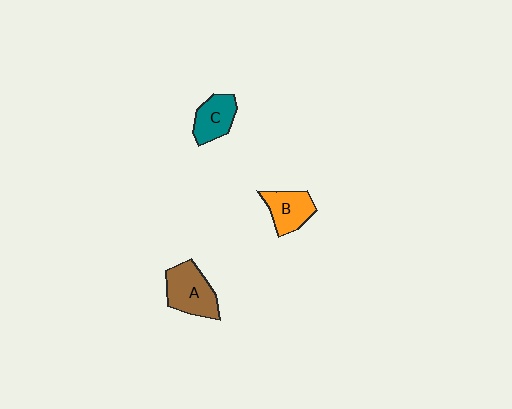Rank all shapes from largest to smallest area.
From largest to smallest: A (brown), B (orange), C (teal).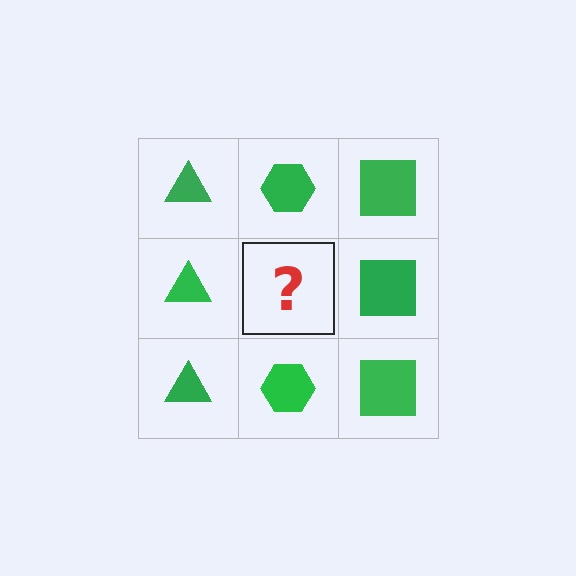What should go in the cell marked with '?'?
The missing cell should contain a green hexagon.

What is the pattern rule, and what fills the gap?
The rule is that each column has a consistent shape. The gap should be filled with a green hexagon.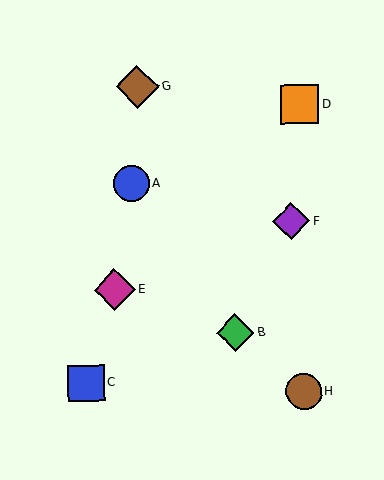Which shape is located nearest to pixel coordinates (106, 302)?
The magenta diamond (labeled E) at (115, 290) is nearest to that location.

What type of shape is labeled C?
Shape C is a blue square.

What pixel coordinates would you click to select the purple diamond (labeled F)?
Click at (291, 221) to select the purple diamond F.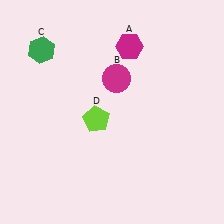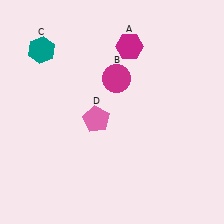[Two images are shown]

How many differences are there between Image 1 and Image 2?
There are 2 differences between the two images.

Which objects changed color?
C changed from green to teal. D changed from lime to pink.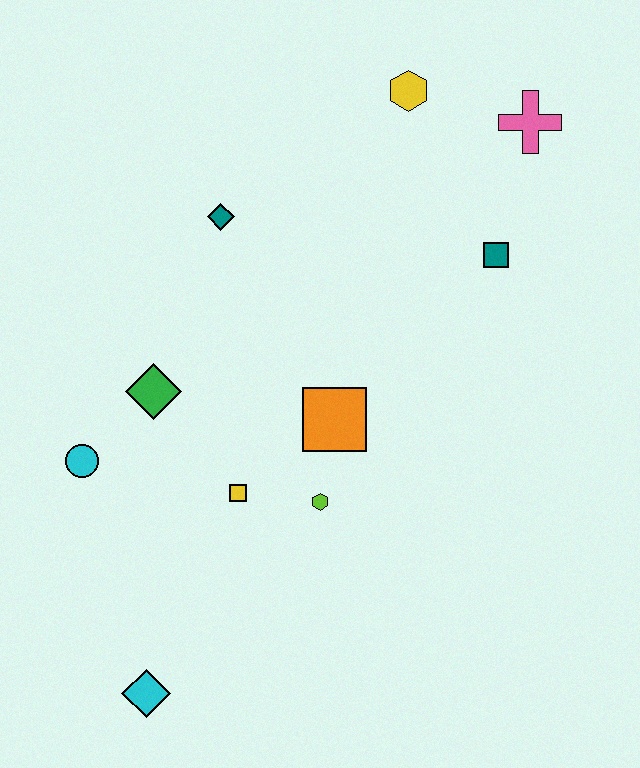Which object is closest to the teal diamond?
The green diamond is closest to the teal diamond.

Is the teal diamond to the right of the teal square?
No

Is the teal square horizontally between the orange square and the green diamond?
No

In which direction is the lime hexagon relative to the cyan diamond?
The lime hexagon is above the cyan diamond.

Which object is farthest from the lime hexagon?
The pink cross is farthest from the lime hexagon.